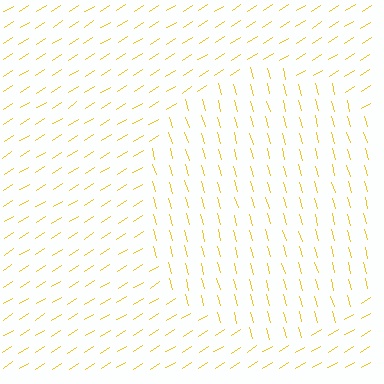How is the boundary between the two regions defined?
The boundary is defined purely by a change in line orientation (approximately 73 degrees difference). All lines are the same color and thickness.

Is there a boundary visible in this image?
Yes, there is a texture boundary formed by a change in line orientation.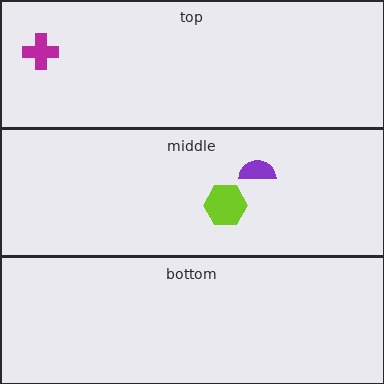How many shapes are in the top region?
1.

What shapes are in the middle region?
The lime hexagon, the purple semicircle.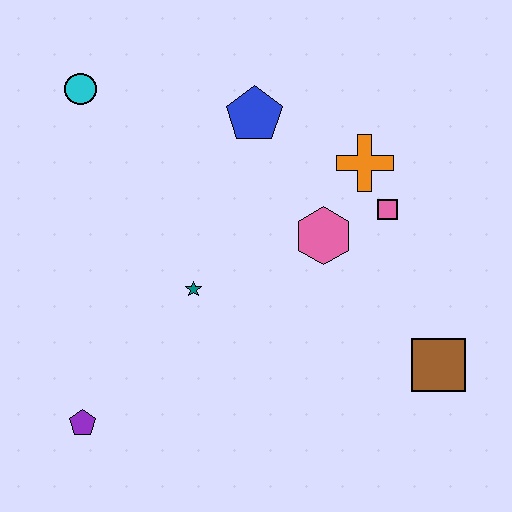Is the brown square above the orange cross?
No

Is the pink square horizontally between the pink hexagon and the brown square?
Yes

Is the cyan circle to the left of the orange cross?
Yes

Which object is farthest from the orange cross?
The purple pentagon is farthest from the orange cross.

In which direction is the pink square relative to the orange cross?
The pink square is below the orange cross.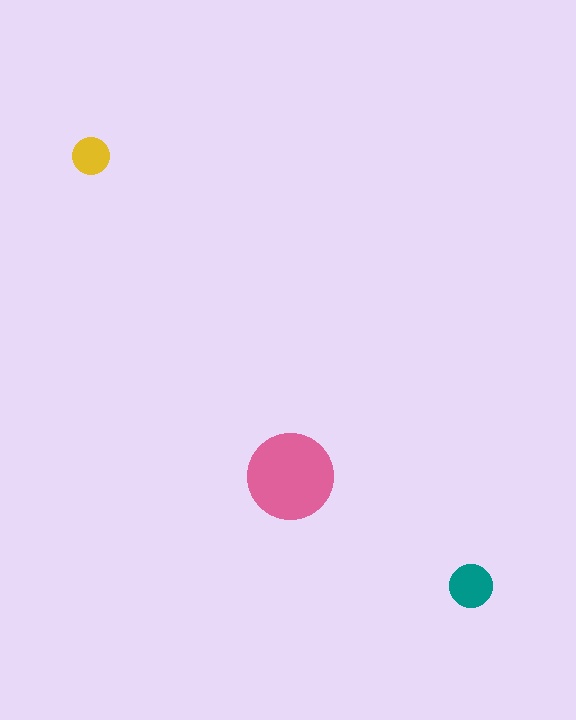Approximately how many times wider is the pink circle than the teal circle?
About 2 times wider.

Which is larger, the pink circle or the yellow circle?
The pink one.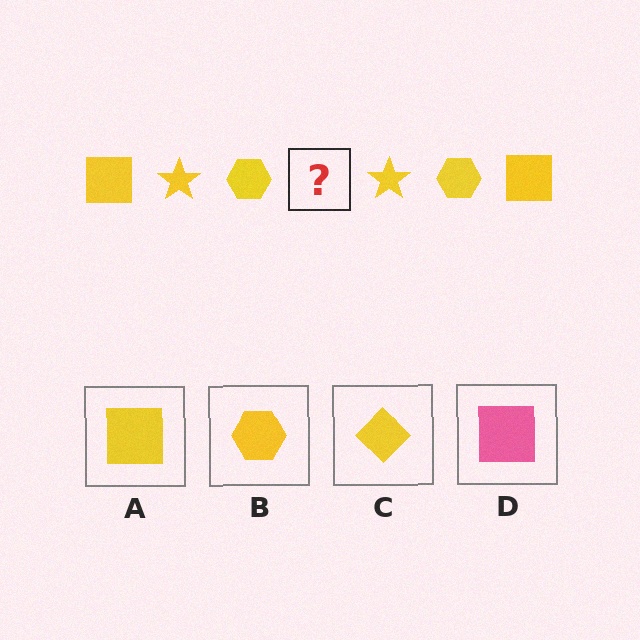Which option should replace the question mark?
Option A.